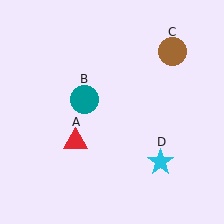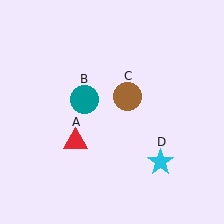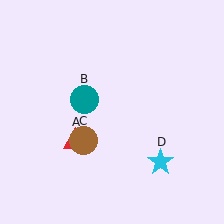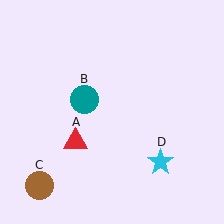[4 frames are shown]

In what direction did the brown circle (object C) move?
The brown circle (object C) moved down and to the left.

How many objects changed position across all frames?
1 object changed position: brown circle (object C).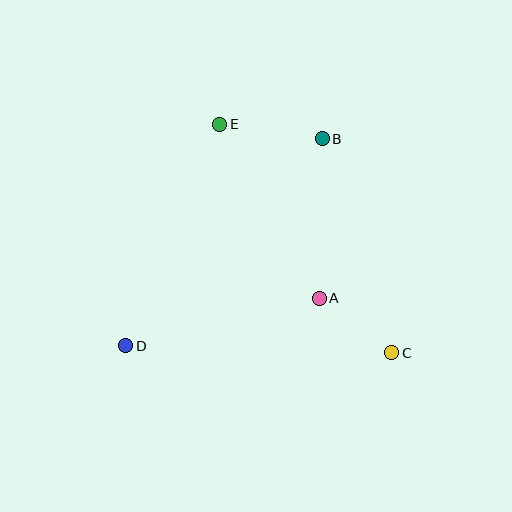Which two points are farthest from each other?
Points C and E are farthest from each other.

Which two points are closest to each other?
Points A and C are closest to each other.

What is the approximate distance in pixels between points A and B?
The distance between A and B is approximately 160 pixels.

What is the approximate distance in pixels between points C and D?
The distance between C and D is approximately 266 pixels.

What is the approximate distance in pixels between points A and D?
The distance between A and D is approximately 200 pixels.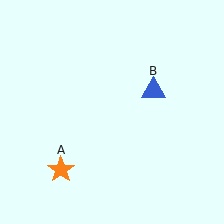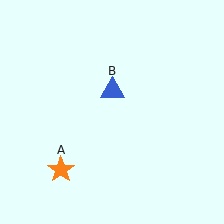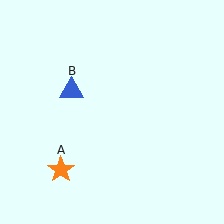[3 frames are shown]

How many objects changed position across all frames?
1 object changed position: blue triangle (object B).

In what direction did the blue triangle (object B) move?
The blue triangle (object B) moved left.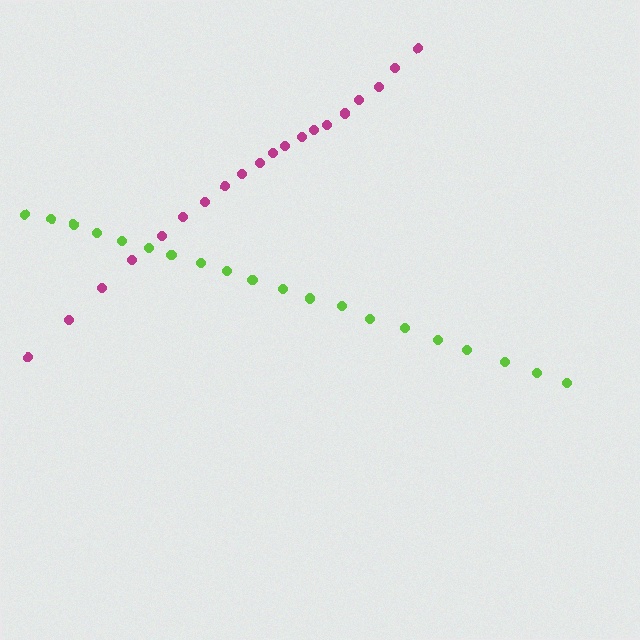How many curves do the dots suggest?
There are 2 distinct paths.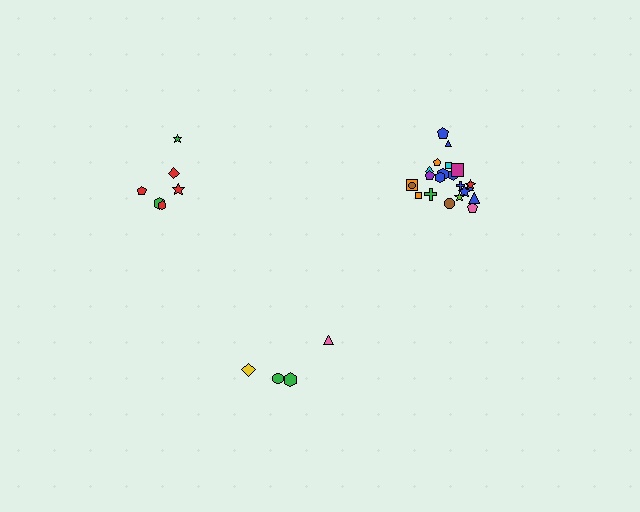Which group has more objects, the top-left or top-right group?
The top-right group.